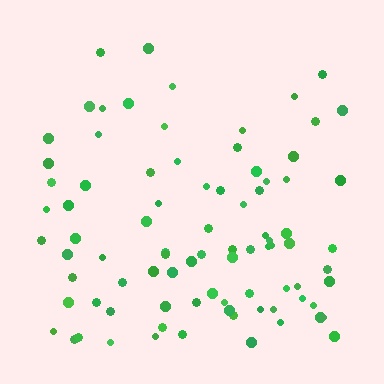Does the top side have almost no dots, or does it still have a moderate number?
Still a moderate number, just noticeably fewer than the bottom.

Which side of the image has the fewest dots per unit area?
The top.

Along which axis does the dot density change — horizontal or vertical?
Vertical.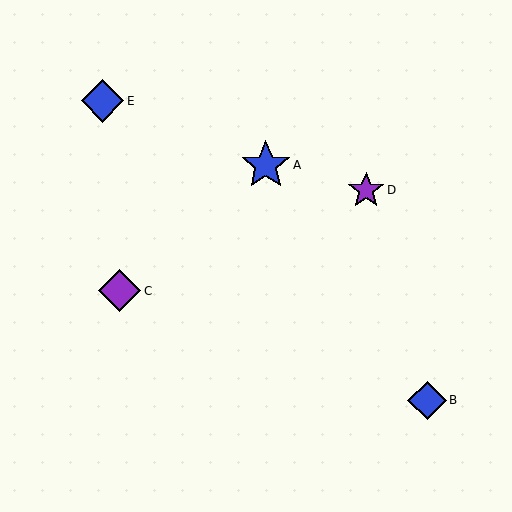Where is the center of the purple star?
The center of the purple star is at (366, 190).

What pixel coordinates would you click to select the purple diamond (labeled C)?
Click at (119, 291) to select the purple diamond C.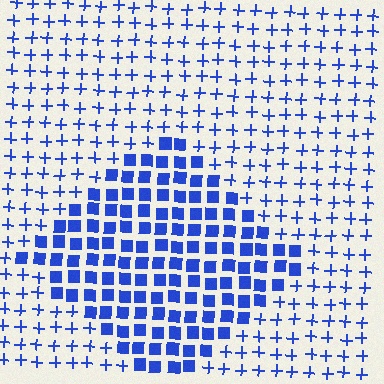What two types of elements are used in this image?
The image uses squares inside the diamond region and plus signs outside it.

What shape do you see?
I see a diamond.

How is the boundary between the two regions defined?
The boundary is defined by a change in element shape: squares inside vs. plus signs outside. All elements share the same color and spacing.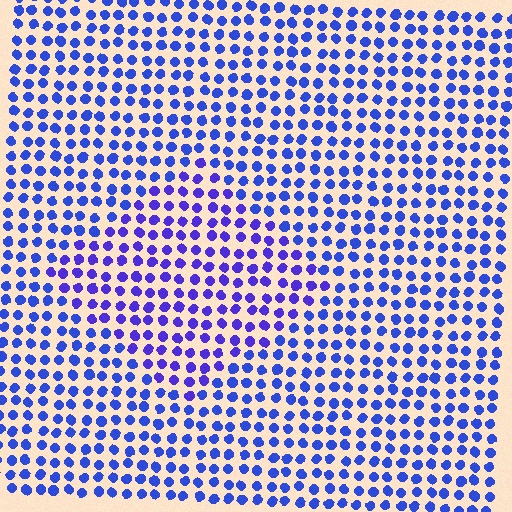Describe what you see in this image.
The image is filled with small blue elements in a uniform arrangement. A diamond-shaped region is visible where the elements are tinted to a slightly different hue, forming a subtle color boundary.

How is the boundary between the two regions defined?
The boundary is defined purely by a slight shift in hue (about 22 degrees). Spacing, size, and orientation are identical on both sides.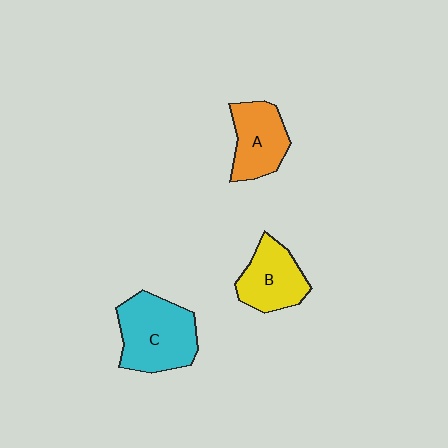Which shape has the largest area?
Shape C (cyan).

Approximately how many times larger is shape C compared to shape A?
Approximately 1.4 times.